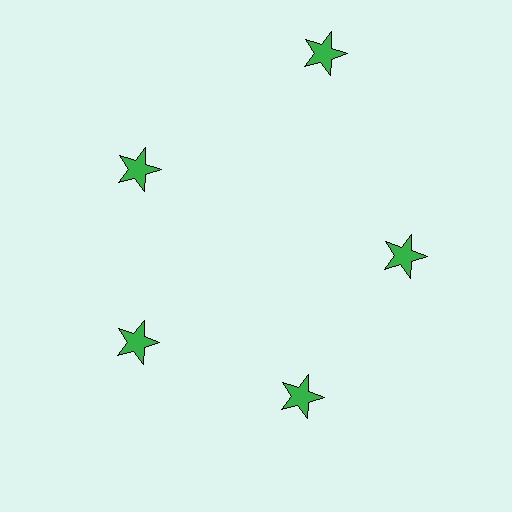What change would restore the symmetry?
The symmetry would be restored by moving it inward, back onto the ring so that all 5 stars sit at equal angles and equal distance from the center.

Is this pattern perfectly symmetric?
No. The 5 green stars are arranged in a ring, but one element near the 1 o'clock position is pushed outward from the center, breaking the 5-fold rotational symmetry.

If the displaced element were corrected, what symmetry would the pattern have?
It would have 5-fold rotational symmetry — the pattern would map onto itself every 72 degrees.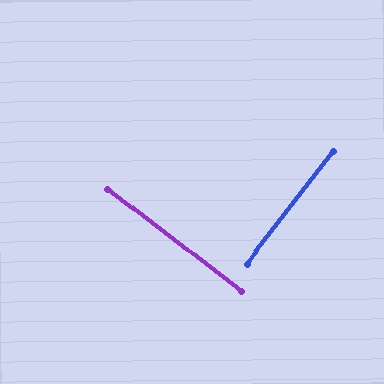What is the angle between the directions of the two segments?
Approximately 90 degrees.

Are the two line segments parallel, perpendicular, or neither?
Perpendicular — they meet at approximately 90°.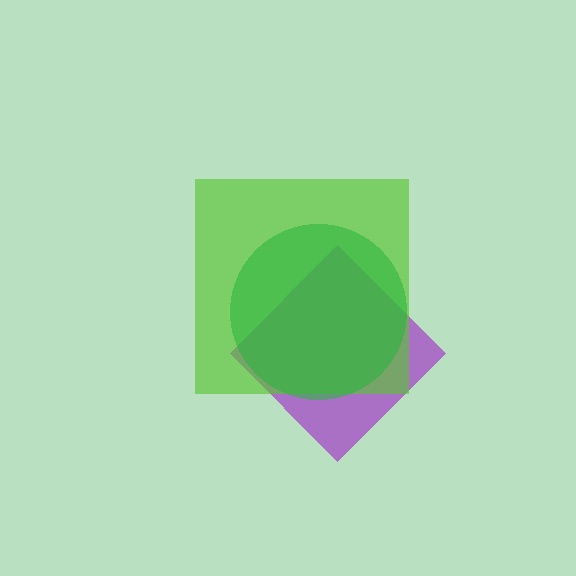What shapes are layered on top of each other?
The layered shapes are: a purple diamond, a lime square, a green circle.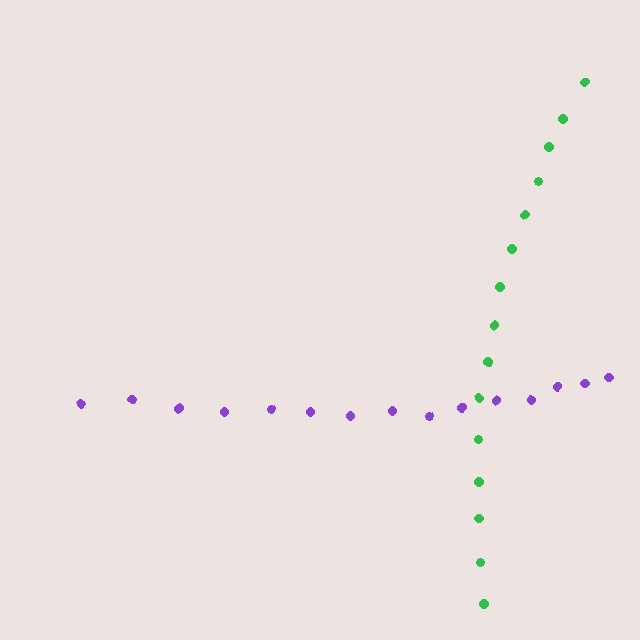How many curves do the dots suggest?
There are 2 distinct paths.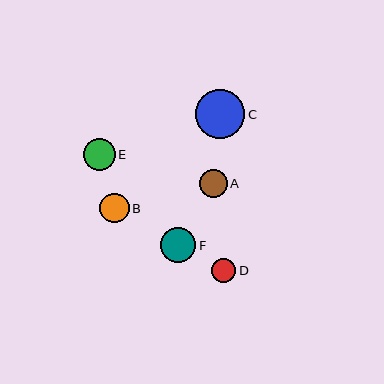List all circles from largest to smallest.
From largest to smallest: C, F, E, B, A, D.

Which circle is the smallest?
Circle D is the smallest with a size of approximately 24 pixels.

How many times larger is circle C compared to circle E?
Circle C is approximately 1.5 times the size of circle E.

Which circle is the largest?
Circle C is the largest with a size of approximately 50 pixels.